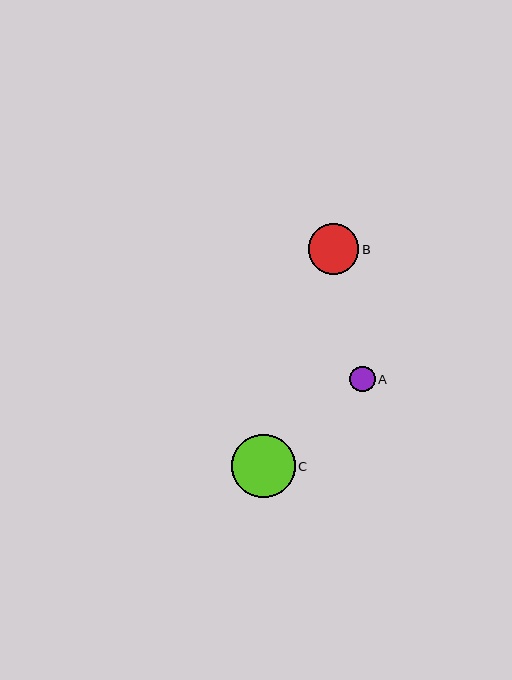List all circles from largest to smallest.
From largest to smallest: C, B, A.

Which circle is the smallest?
Circle A is the smallest with a size of approximately 25 pixels.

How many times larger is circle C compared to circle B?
Circle C is approximately 1.3 times the size of circle B.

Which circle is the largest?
Circle C is the largest with a size of approximately 64 pixels.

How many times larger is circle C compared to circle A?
Circle C is approximately 2.5 times the size of circle A.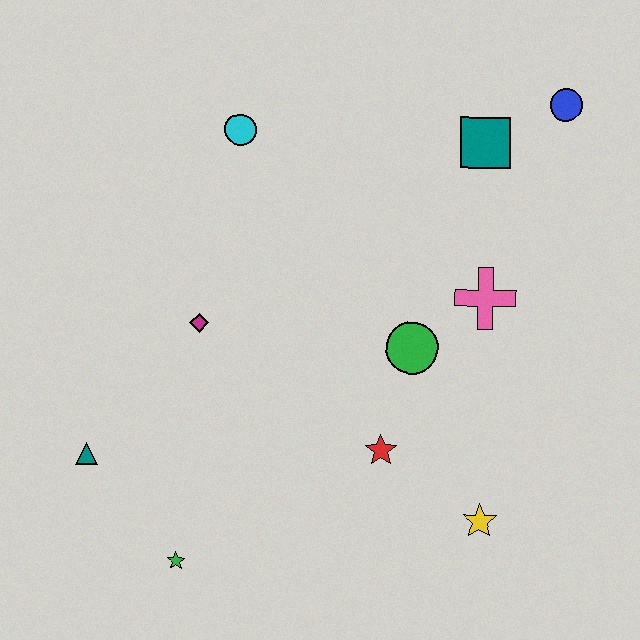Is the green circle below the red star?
No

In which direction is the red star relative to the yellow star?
The red star is to the left of the yellow star.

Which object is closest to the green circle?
The pink cross is closest to the green circle.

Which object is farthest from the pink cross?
The teal triangle is farthest from the pink cross.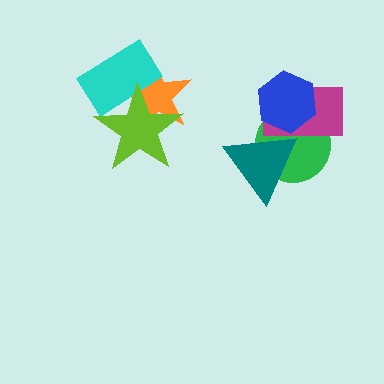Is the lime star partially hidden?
No, no other shape covers it.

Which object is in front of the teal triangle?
The magenta rectangle is in front of the teal triangle.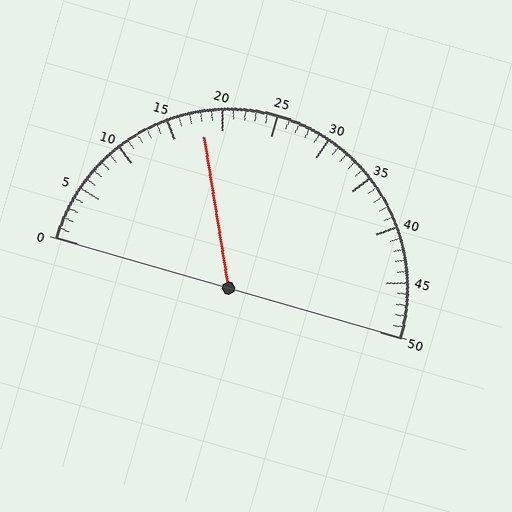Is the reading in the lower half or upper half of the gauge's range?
The reading is in the lower half of the range (0 to 50).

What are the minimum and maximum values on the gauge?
The gauge ranges from 0 to 50.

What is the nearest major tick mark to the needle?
The nearest major tick mark is 20.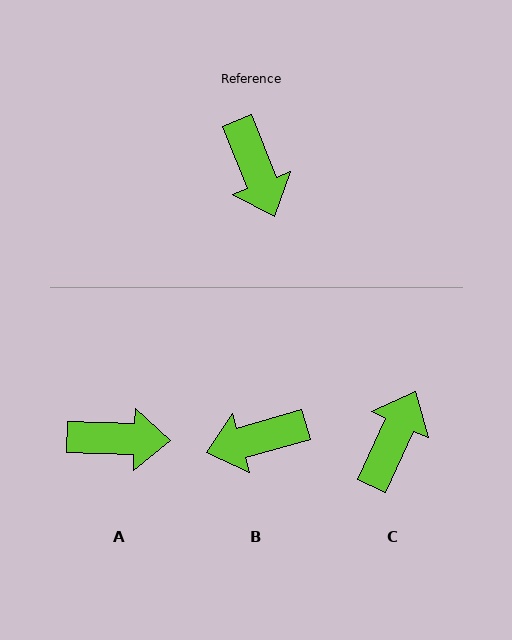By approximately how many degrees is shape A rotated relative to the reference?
Approximately 67 degrees counter-clockwise.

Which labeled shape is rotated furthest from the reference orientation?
C, about 134 degrees away.